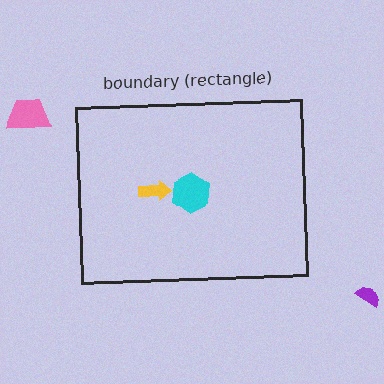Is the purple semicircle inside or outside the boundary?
Outside.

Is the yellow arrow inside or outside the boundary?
Inside.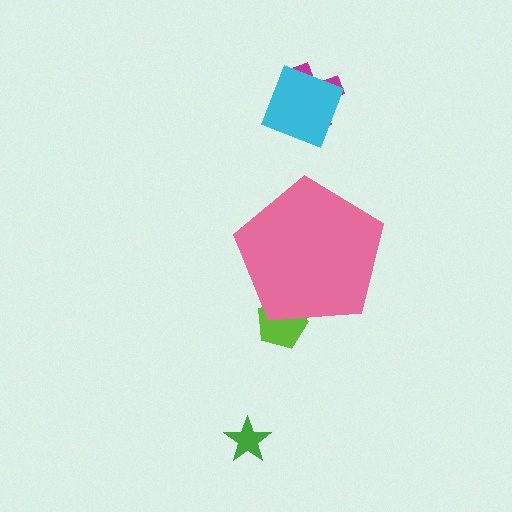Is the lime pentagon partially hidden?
Yes, the lime pentagon is partially hidden behind the pink pentagon.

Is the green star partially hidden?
No, the green star is fully visible.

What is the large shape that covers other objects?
A pink pentagon.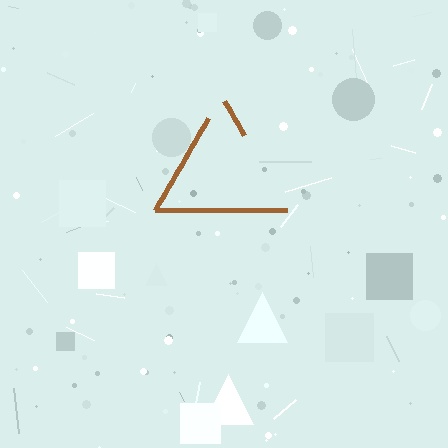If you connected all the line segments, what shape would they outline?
They would outline a triangle.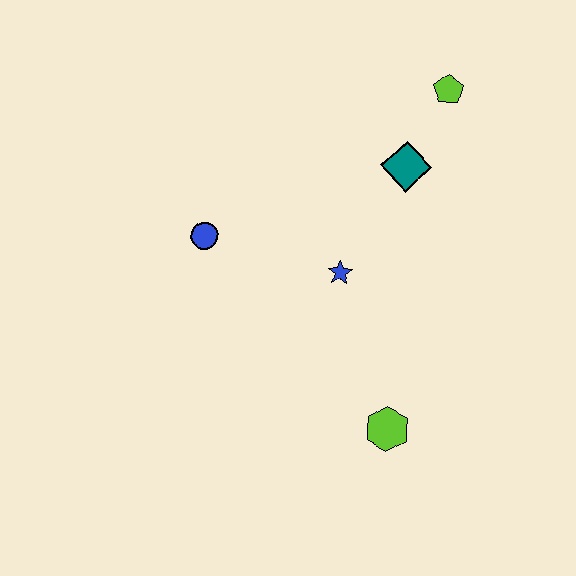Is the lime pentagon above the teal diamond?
Yes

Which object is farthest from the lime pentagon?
The lime hexagon is farthest from the lime pentagon.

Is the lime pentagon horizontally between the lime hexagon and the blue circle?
No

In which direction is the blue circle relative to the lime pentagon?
The blue circle is to the left of the lime pentagon.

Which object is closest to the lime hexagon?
The blue star is closest to the lime hexagon.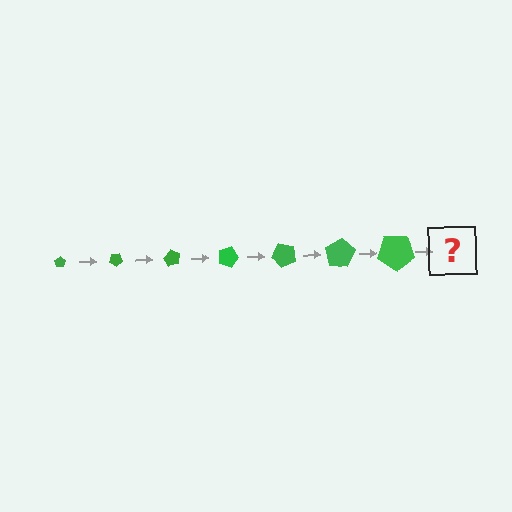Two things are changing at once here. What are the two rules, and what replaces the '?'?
The two rules are that the pentagon grows larger each step and it rotates 30 degrees each step. The '?' should be a pentagon, larger than the previous one and rotated 210 degrees from the start.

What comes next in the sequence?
The next element should be a pentagon, larger than the previous one and rotated 210 degrees from the start.